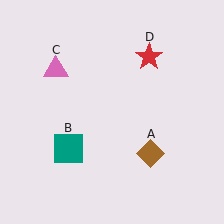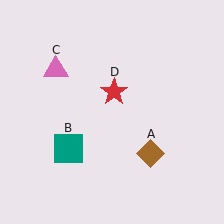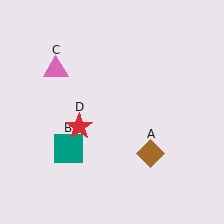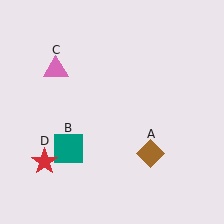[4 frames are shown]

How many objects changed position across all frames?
1 object changed position: red star (object D).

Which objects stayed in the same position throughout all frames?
Brown diamond (object A) and teal square (object B) and pink triangle (object C) remained stationary.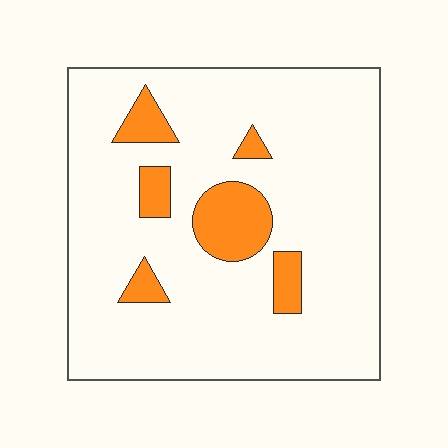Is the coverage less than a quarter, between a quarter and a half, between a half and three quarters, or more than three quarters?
Less than a quarter.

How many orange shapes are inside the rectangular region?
6.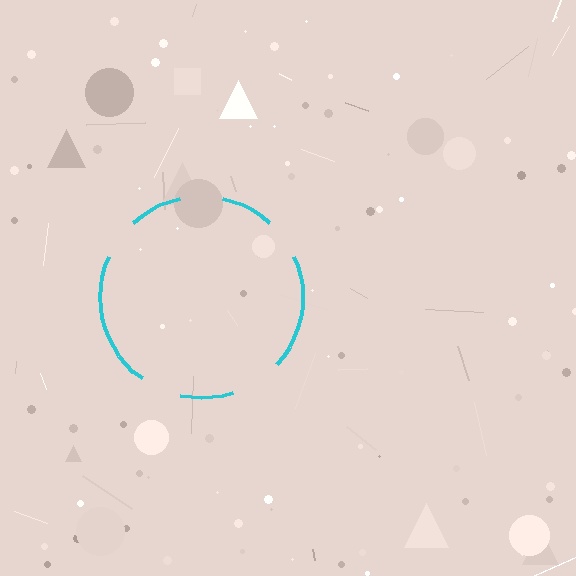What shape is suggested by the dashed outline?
The dashed outline suggests a circle.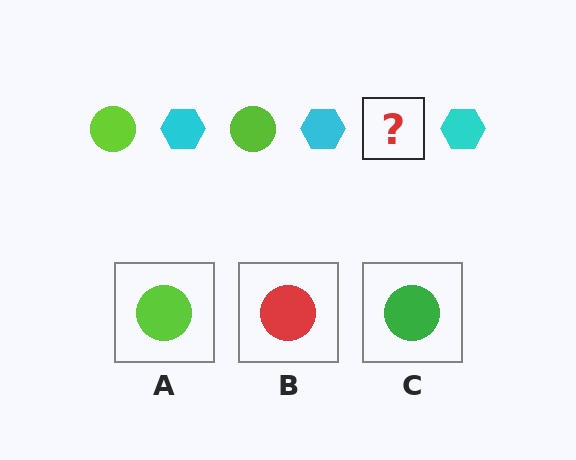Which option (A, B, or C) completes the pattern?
A.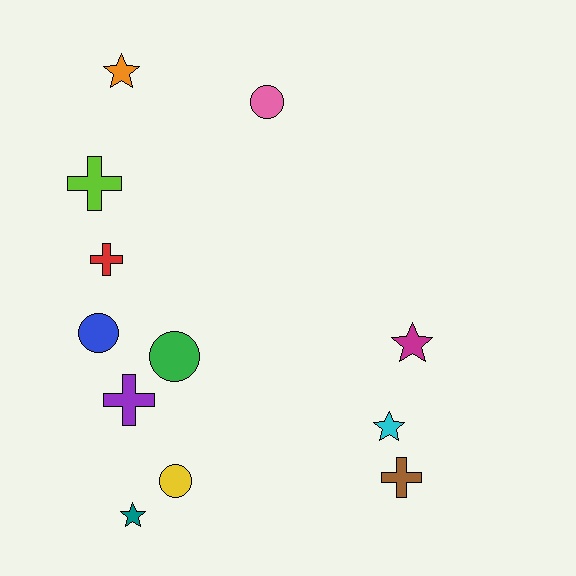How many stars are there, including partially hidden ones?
There are 4 stars.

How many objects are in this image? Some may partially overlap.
There are 12 objects.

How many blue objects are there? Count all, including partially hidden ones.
There is 1 blue object.